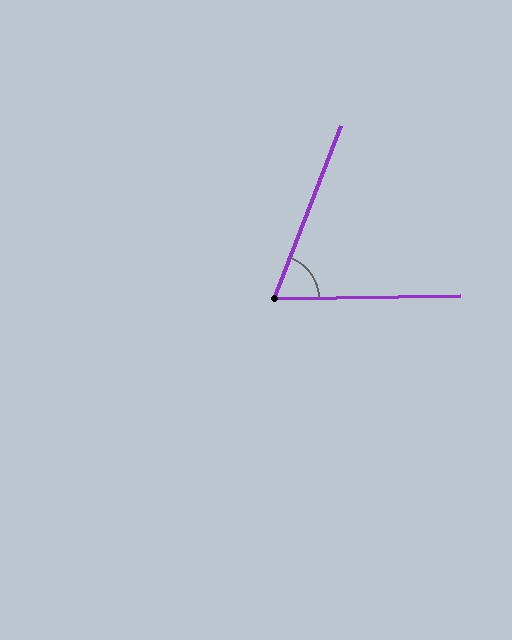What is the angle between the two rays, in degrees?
Approximately 68 degrees.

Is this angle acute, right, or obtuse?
It is acute.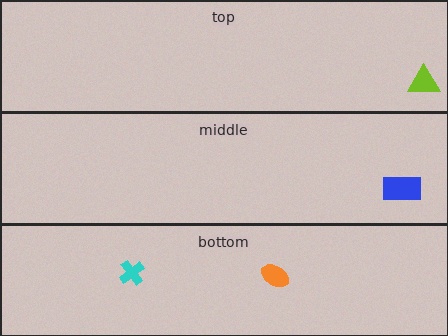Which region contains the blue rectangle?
The middle region.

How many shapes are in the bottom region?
2.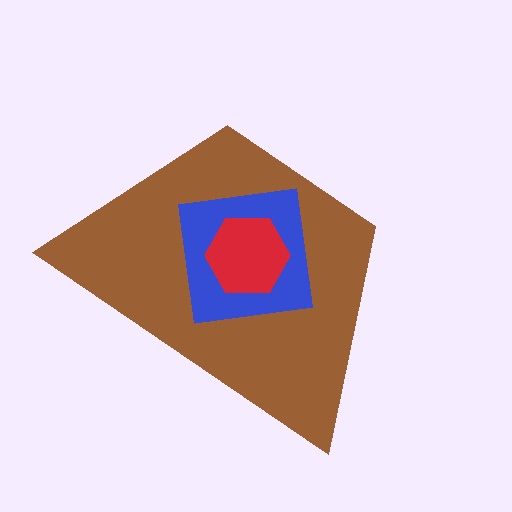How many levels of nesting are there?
3.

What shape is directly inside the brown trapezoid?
The blue square.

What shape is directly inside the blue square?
The red hexagon.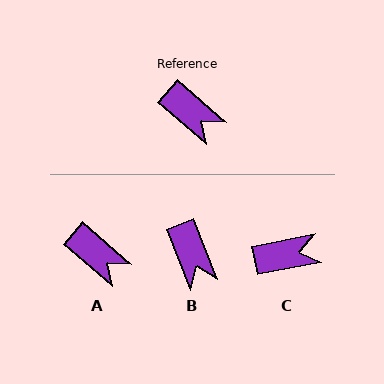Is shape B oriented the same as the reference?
No, it is off by about 27 degrees.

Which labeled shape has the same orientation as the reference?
A.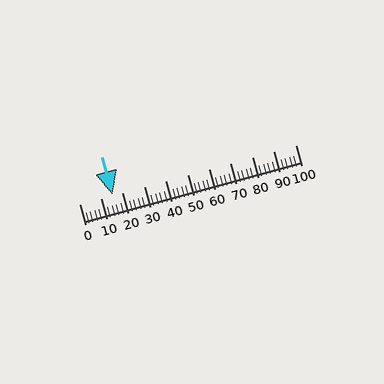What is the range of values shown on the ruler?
The ruler shows values from 0 to 100.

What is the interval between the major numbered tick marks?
The major tick marks are spaced 10 units apart.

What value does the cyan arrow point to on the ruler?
The cyan arrow points to approximately 16.